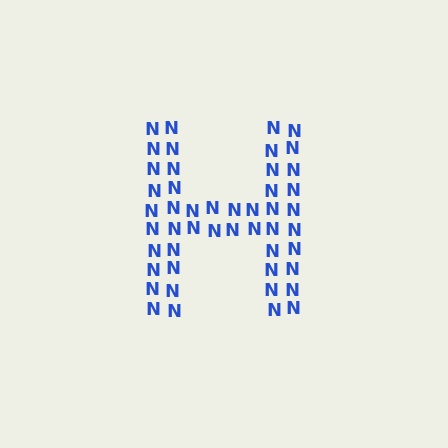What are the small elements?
The small elements are letter N's.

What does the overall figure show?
The overall figure shows the letter H.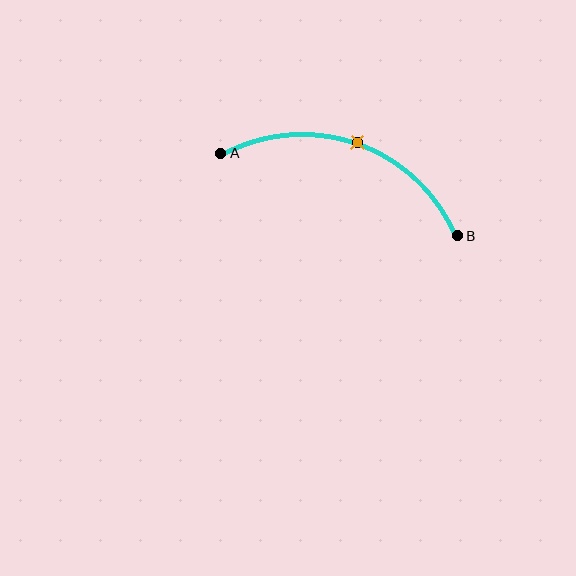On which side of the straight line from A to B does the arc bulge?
The arc bulges above the straight line connecting A and B.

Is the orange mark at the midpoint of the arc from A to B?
Yes. The orange mark lies on the arc at equal arc-length from both A and B — it is the arc midpoint.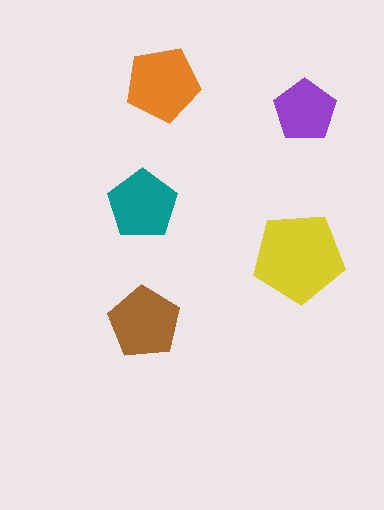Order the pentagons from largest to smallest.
the yellow one, the orange one, the brown one, the teal one, the purple one.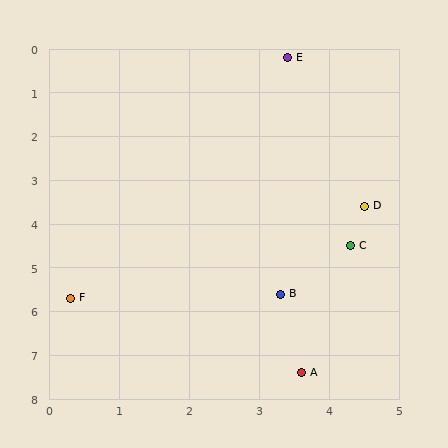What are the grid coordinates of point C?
Point C is at approximately (4.3, 4.5).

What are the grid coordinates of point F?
Point F is at approximately (0.3, 5.7).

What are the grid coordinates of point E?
Point E is at approximately (3.4, 0.2).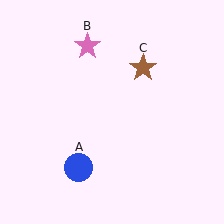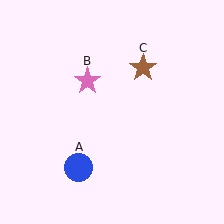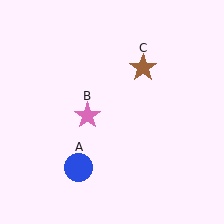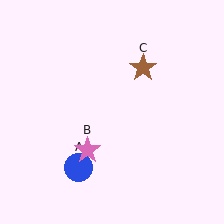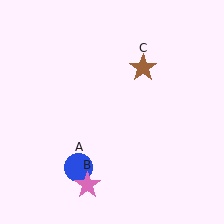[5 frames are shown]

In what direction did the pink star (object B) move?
The pink star (object B) moved down.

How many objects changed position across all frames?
1 object changed position: pink star (object B).